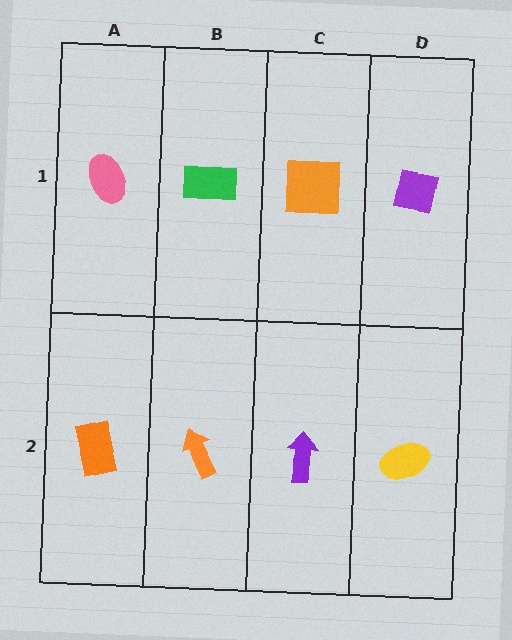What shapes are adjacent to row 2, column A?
A pink ellipse (row 1, column A), an orange arrow (row 2, column B).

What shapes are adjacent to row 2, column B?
A green rectangle (row 1, column B), an orange rectangle (row 2, column A), a purple arrow (row 2, column C).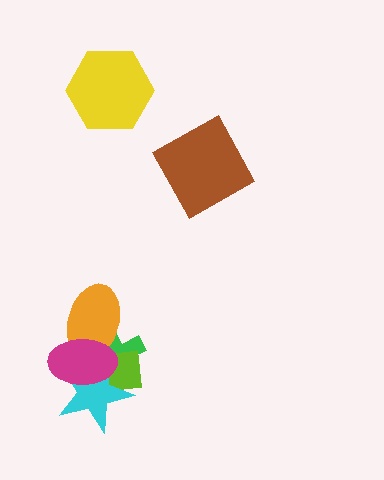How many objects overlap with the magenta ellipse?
4 objects overlap with the magenta ellipse.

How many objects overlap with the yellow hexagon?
0 objects overlap with the yellow hexagon.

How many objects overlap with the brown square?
0 objects overlap with the brown square.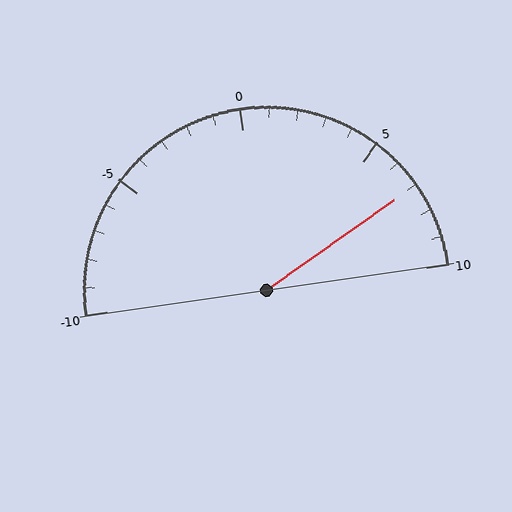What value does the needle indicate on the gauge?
The needle indicates approximately 7.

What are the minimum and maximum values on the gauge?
The gauge ranges from -10 to 10.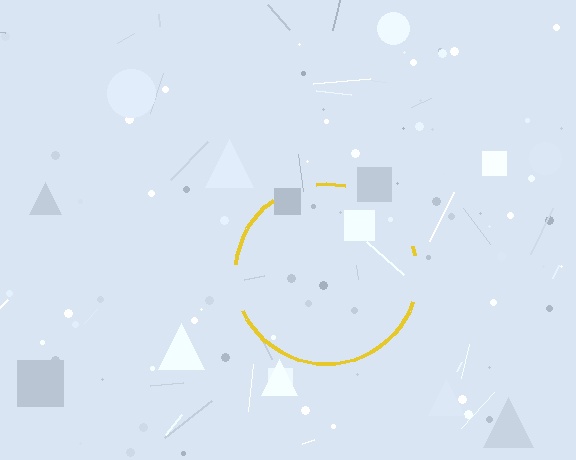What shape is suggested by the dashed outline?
The dashed outline suggests a circle.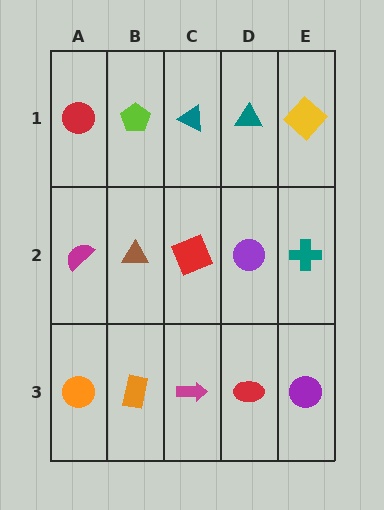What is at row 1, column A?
A red circle.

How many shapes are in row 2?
5 shapes.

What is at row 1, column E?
A yellow diamond.